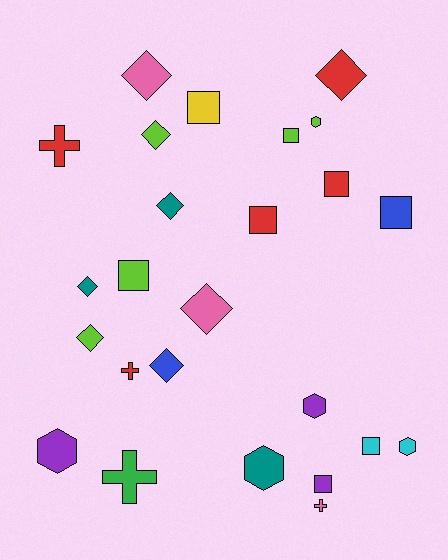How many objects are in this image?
There are 25 objects.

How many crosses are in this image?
There are 4 crosses.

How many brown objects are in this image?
There are no brown objects.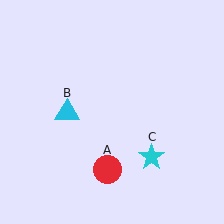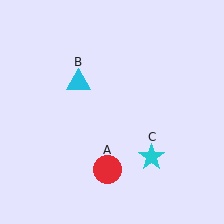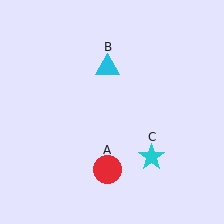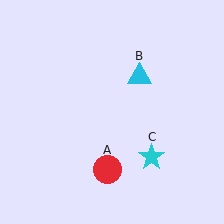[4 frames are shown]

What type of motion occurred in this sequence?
The cyan triangle (object B) rotated clockwise around the center of the scene.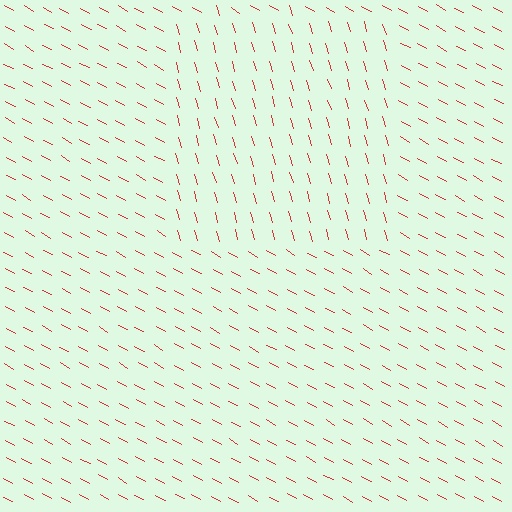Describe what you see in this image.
The image is filled with small red line segments. A rectangle region in the image has lines oriented differently from the surrounding lines, creating a visible texture boundary.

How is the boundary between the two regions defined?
The boundary is defined purely by a change in line orientation (approximately 45 degrees difference). All lines are the same color and thickness.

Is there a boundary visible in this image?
Yes, there is a texture boundary formed by a change in line orientation.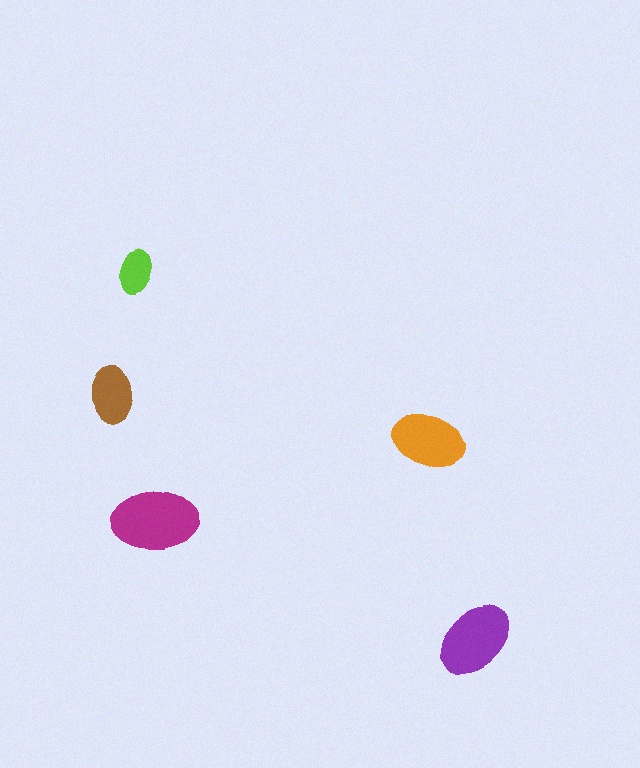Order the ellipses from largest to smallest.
the magenta one, the purple one, the orange one, the brown one, the lime one.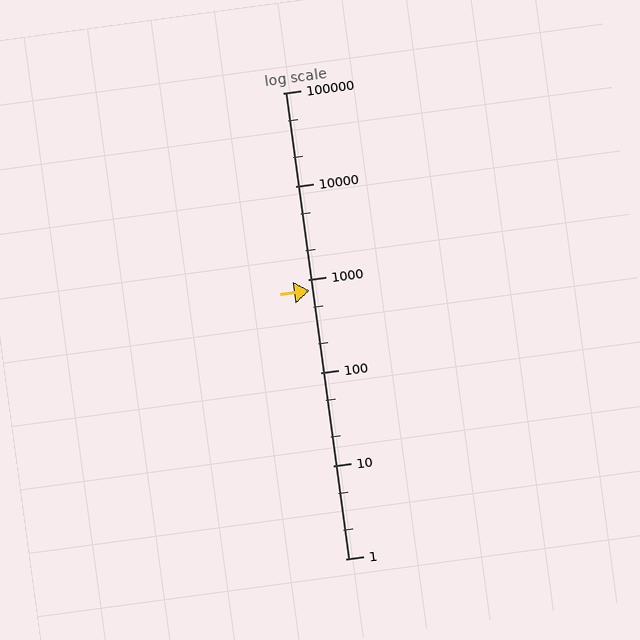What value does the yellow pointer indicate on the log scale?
The pointer indicates approximately 750.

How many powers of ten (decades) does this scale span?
The scale spans 5 decades, from 1 to 100000.